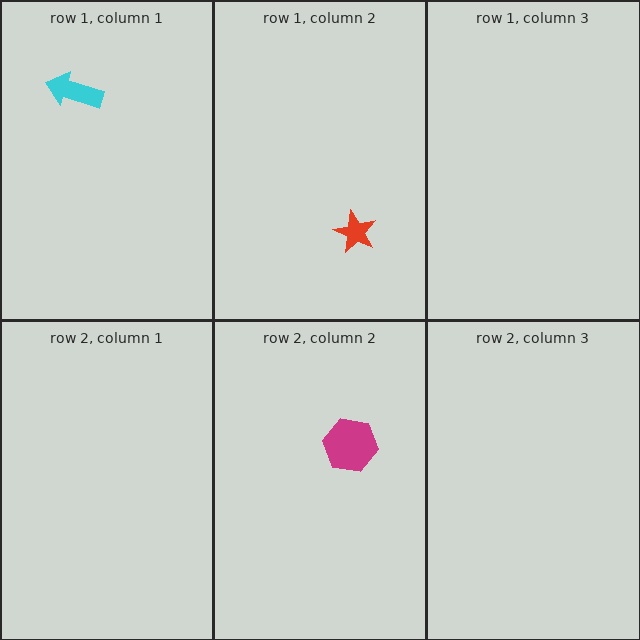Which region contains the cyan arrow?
The row 1, column 1 region.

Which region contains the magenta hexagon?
The row 2, column 2 region.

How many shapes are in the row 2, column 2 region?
1.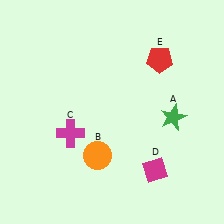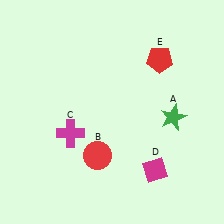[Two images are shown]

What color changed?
The circle (B) changed from orange in Image 1 to red in Image 2.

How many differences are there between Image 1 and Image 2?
There is 1 difference between the two images.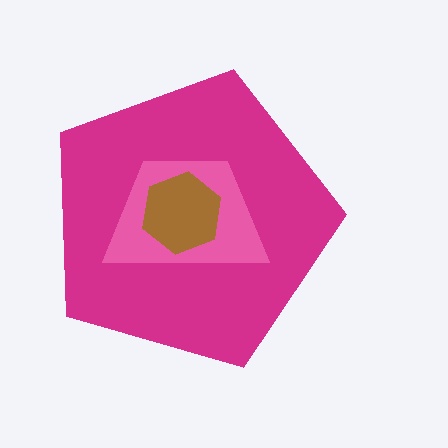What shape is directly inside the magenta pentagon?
The pink trapezoid.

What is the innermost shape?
The brown hexagon.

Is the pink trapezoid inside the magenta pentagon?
Yes.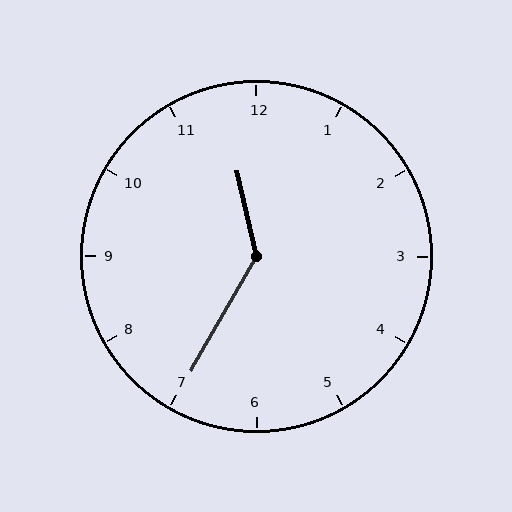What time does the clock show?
11:35.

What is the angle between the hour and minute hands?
Approximately 138 degrees.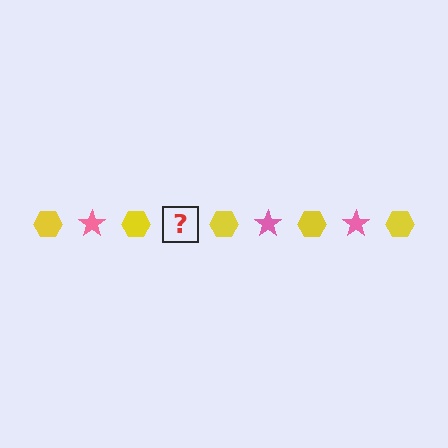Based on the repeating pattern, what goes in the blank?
The blank should be a pink star.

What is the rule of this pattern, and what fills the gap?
The rule is that the pattern alternates between yellow hexagon and pink star. The gap should be filled with a pink star.